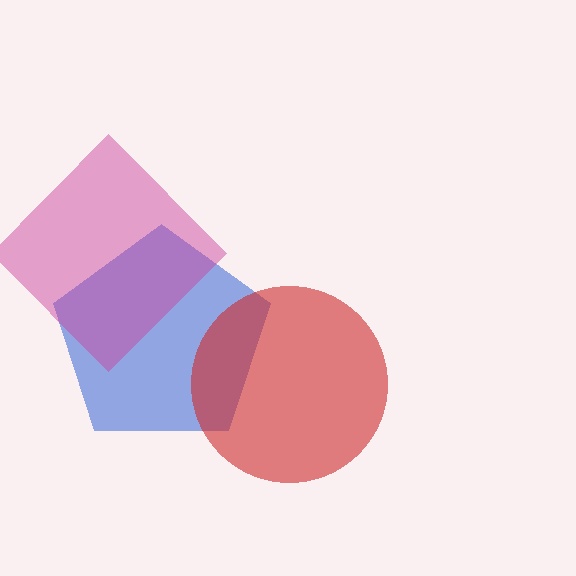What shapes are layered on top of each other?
The layered shapes are: a blue pentagon, a red circle, a magenta diamond.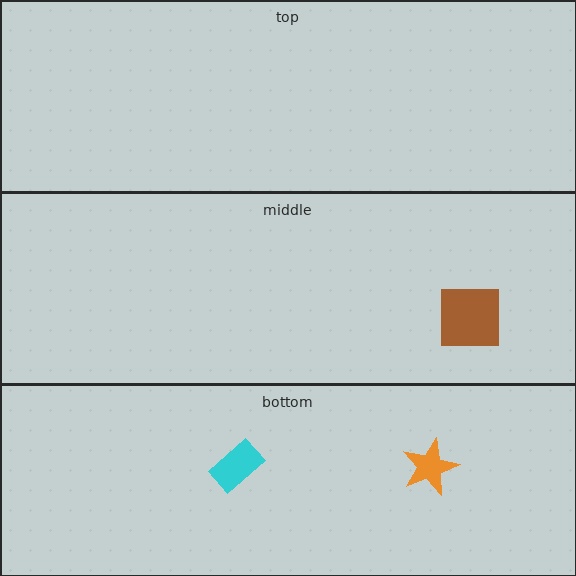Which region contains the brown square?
The middle region.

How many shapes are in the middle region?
1.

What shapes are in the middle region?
The brown square.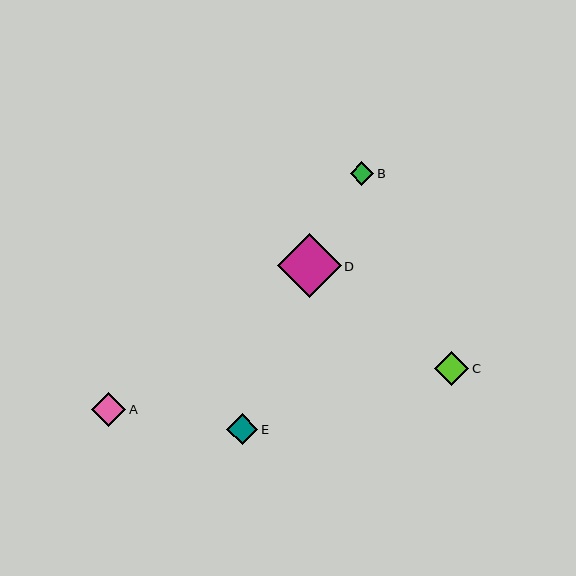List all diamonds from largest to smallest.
From largest to smallest: D, A, C, E, B.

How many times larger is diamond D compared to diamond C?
Diamond D is approximately 1.9 times the size of diamond C.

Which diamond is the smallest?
Diamond B is the smallest with a size of approximately 24 pixels.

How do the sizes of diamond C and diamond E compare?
Diamond C and diamond E are approximately the same size.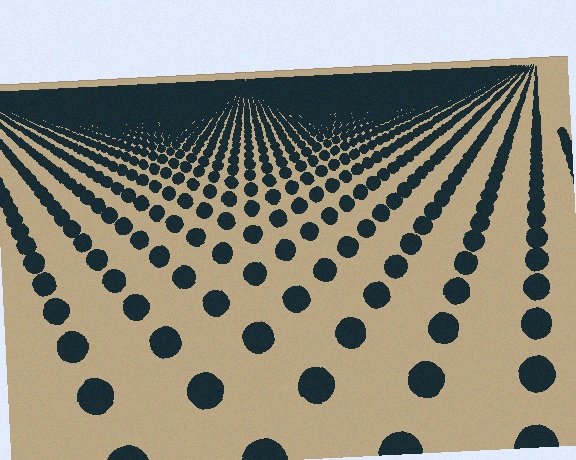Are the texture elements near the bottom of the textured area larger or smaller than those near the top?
Larger. Near the bottom, elements are closer to the viewer and appear at a bigger on-screen size.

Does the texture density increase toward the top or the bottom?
Density increases toward the top.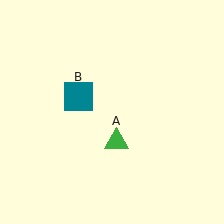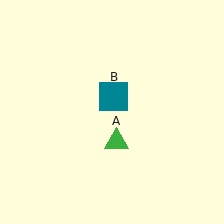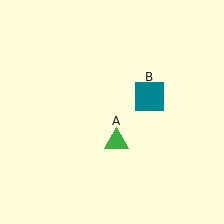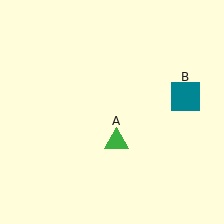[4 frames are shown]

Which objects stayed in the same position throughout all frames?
Green triangle (object A) remained stationary.